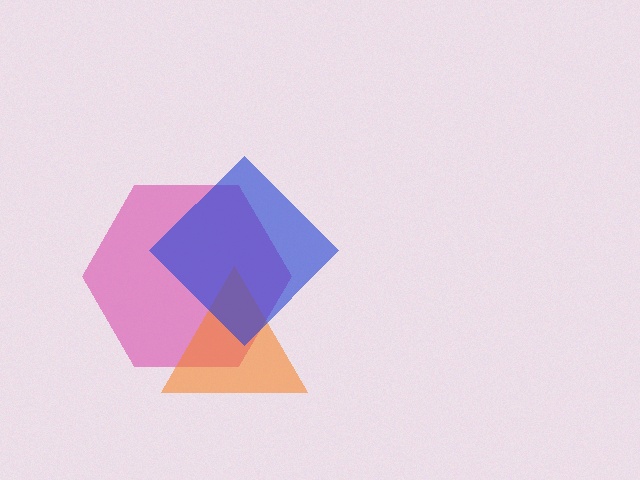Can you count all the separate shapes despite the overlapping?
Yes, there are 3 separate shapes.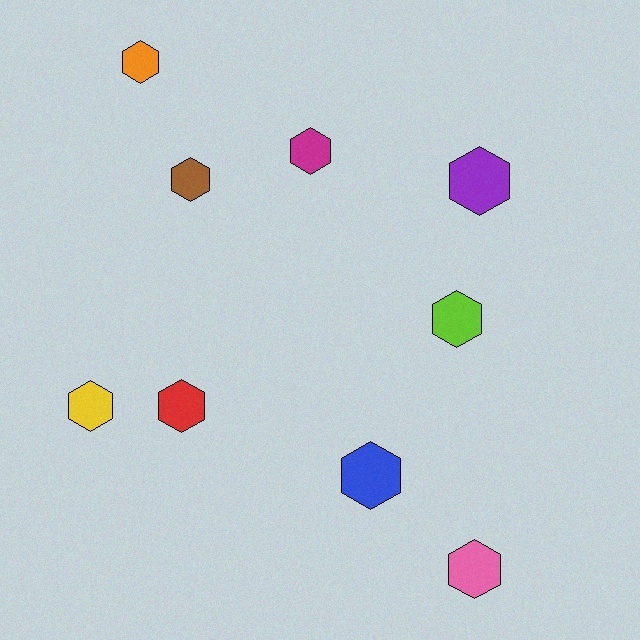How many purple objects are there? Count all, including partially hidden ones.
There is 1 purple object.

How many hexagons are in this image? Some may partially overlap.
There are 9 hexagons.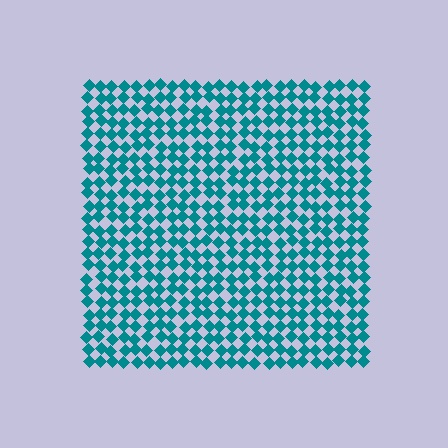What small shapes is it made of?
It is made of small diamonds.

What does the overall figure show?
The overall figure shows a square.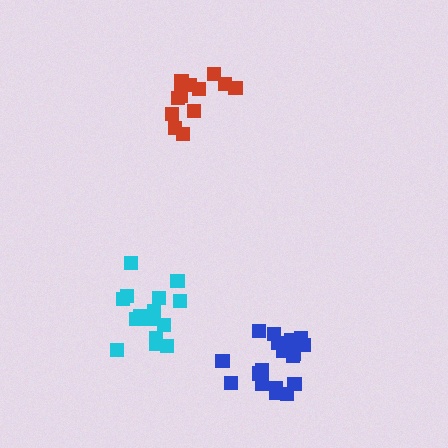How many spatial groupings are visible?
There are 3 spatial groupings.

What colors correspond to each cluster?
The clusters are colored: blue, cyan, red.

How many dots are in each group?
Group 1: 18 dots, Group 2: 16 dots, Group 3: 12 dots (46 total).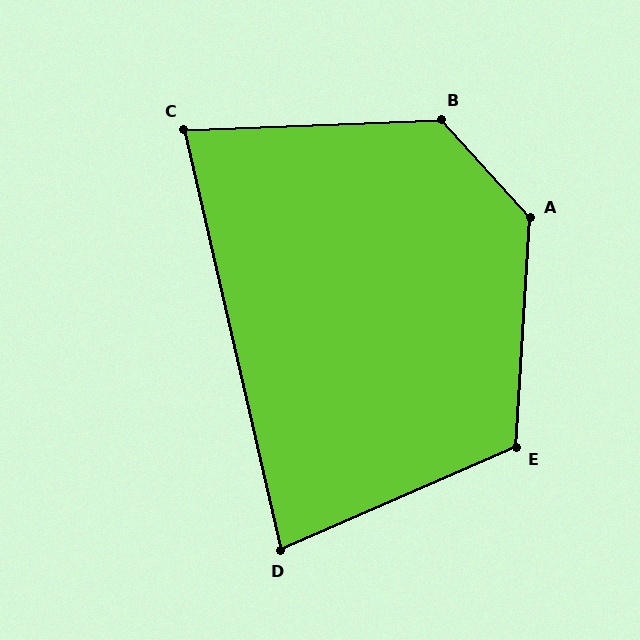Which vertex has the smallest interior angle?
C, at approximately 79 degrees.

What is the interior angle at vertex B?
Approximately 130 degrees (obtuse).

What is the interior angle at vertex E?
Approximately 117 degrees (obtuse).